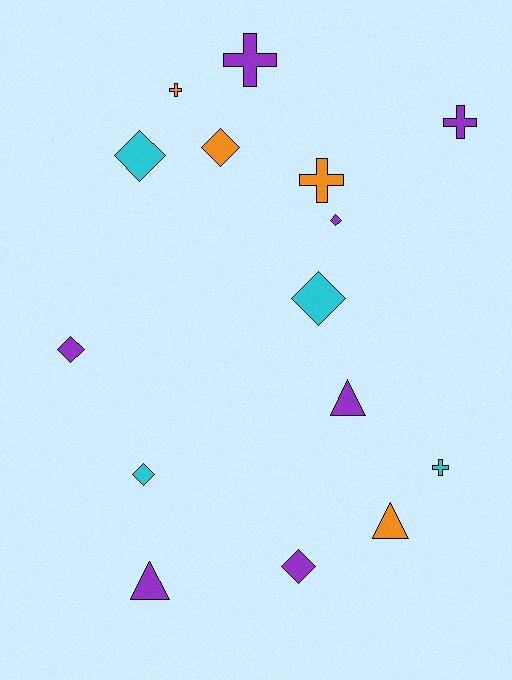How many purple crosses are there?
There are 2 purple crosses.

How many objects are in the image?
There are 15 objects.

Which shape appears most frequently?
Diamond, with 7 objects.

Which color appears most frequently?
Purple, with 7 objects.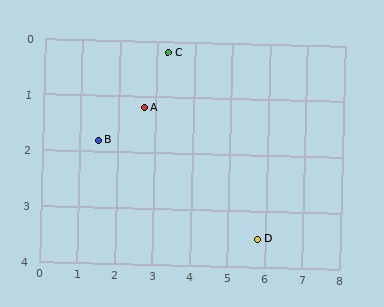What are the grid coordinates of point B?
Point B is at approximately (1.5, 1.8).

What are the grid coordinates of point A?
Point A is at approximately (2.7, 1.2).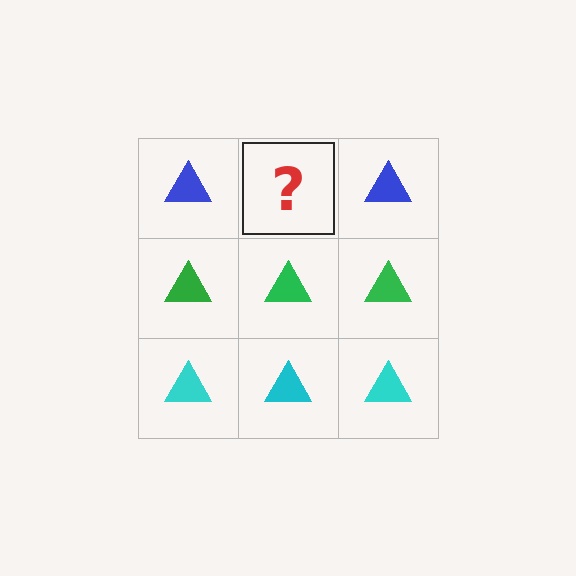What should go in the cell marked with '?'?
The missing cell should contain a blue triangle.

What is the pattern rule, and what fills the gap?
The rule is that each row has a consistent color. The gap should be filled with a blue triangle.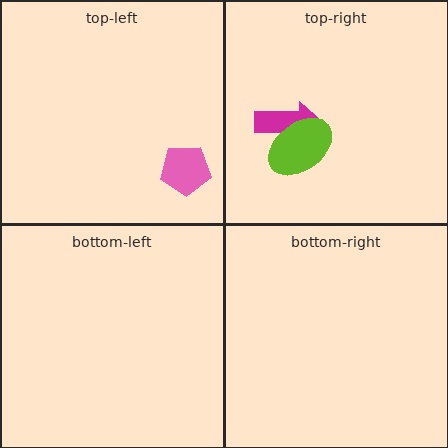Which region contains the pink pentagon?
The top-left region.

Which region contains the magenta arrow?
The top-right region.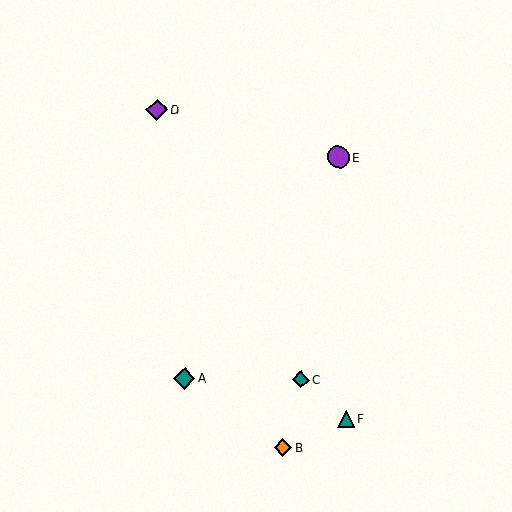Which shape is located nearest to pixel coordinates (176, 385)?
The teal diamond (labeled A) at (184, 378) is nearest to that location.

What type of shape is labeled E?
Shape E is a purple circle.